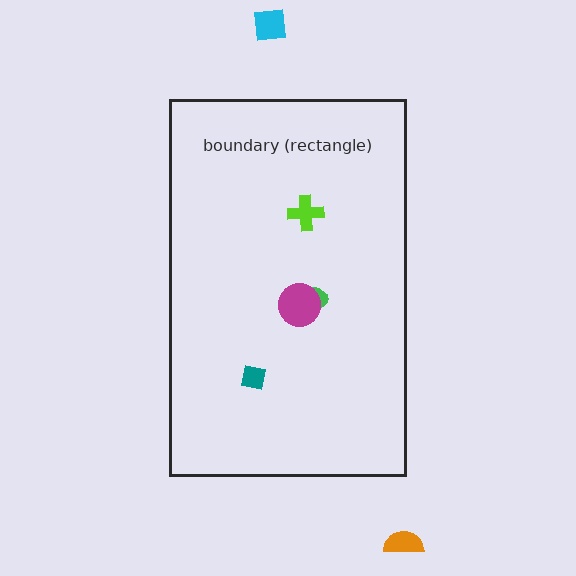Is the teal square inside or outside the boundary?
Inside.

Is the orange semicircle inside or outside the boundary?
Outside.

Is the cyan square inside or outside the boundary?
Outside.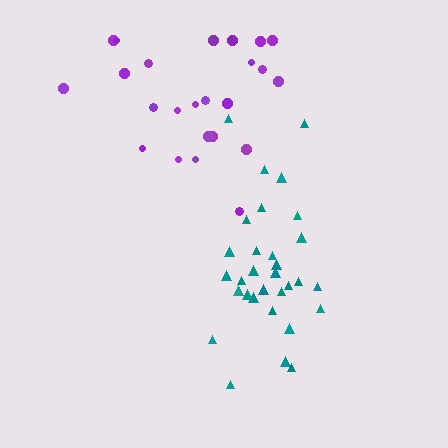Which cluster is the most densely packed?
Teal.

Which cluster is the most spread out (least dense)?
Purple.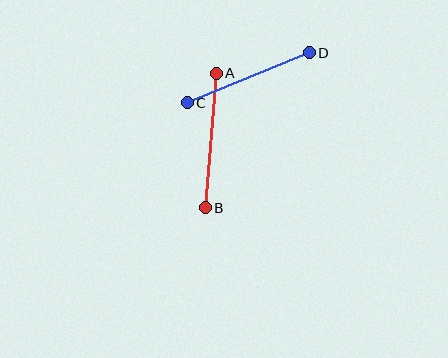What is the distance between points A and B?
The distance is approximately 135 pixels.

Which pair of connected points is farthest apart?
Points A and B are farthest apart.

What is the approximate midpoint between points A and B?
The midpoint is at approximately (211, 140) pixels.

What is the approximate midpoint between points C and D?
The midpoint is at approximately (248, 78) pixels.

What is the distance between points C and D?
The distance is approximately 132 pixels.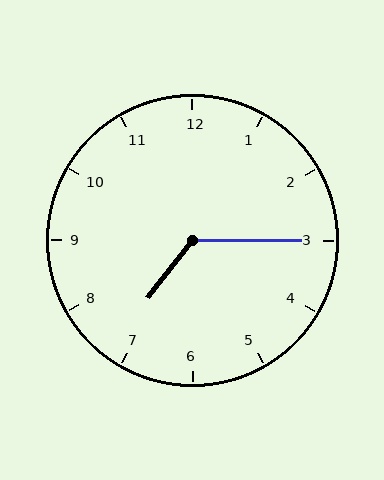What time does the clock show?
7:15.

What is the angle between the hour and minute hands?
Approximately 128 degrees.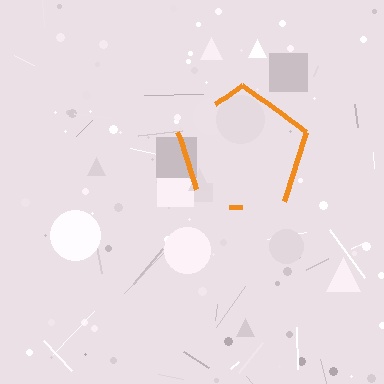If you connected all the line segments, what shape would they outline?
They would outline a pentagon.